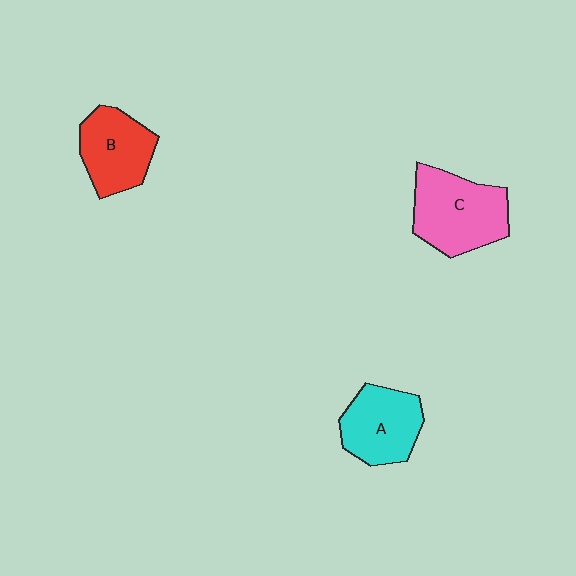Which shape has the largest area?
Shape C (pink).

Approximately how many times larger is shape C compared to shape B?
Approximately 1.3 times.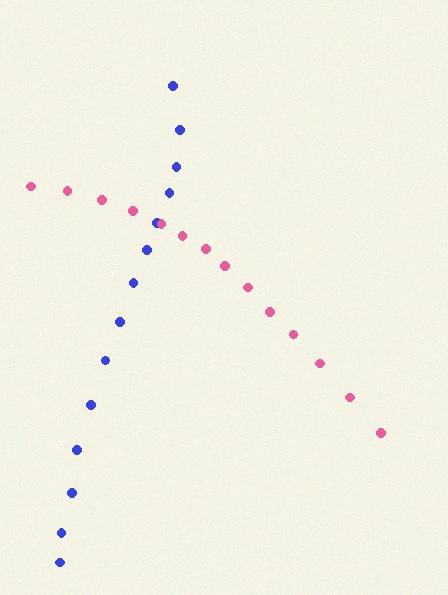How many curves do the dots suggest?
There are 2 distinct paths.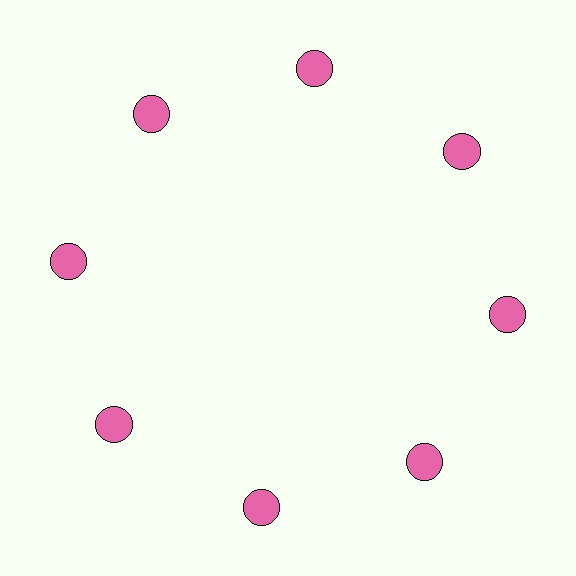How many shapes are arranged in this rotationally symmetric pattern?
There are 8 shapes, arranged in 8 groups of 1.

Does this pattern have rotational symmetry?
Yes, this pattern has 8-fold rotational symmetry. It looks the same after rotating 45 degrees around the center.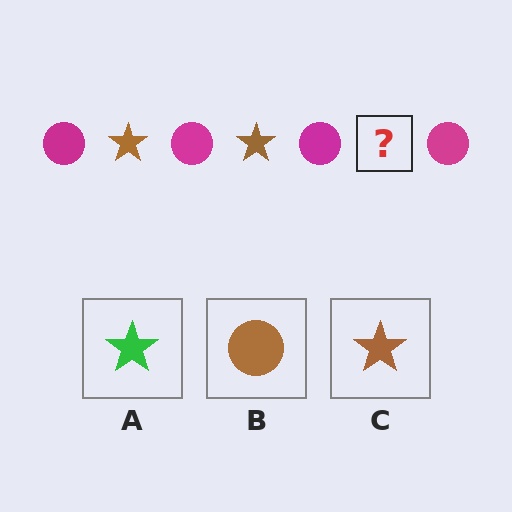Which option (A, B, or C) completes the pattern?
C.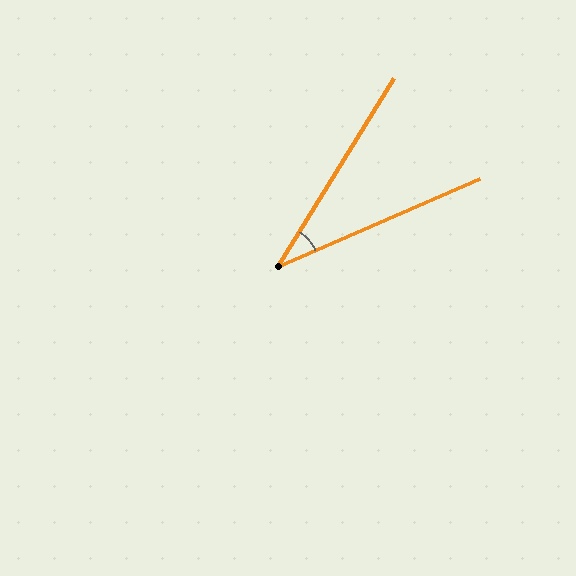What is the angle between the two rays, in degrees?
Approximately 35 degrees.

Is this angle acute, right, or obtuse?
It is acute.